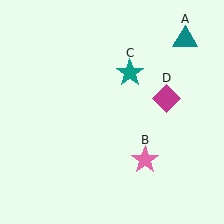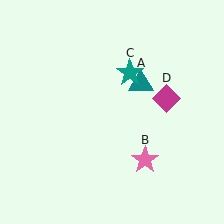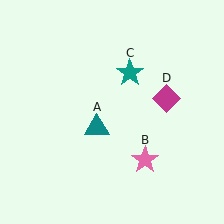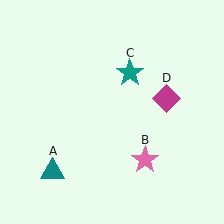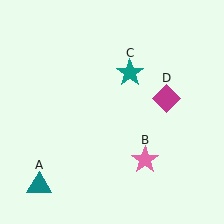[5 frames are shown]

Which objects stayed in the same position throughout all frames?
Pink star (object B) and teal star (object C) and magenta diamond (object D) remained stationary.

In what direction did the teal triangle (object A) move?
The teal triangle (object A) moved down and to the left.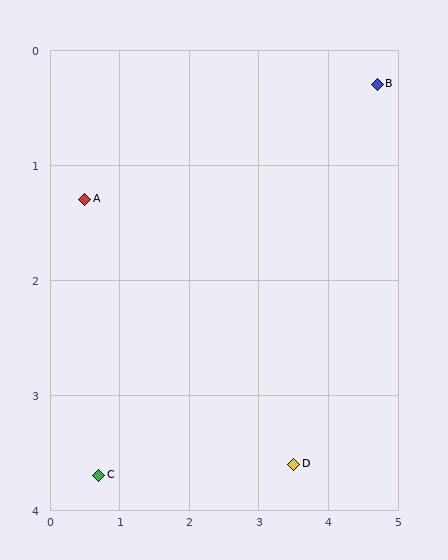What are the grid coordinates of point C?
Point C is at approximately (0.7, 3.7).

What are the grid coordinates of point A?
Point A is at approximately (0.5, 1.3).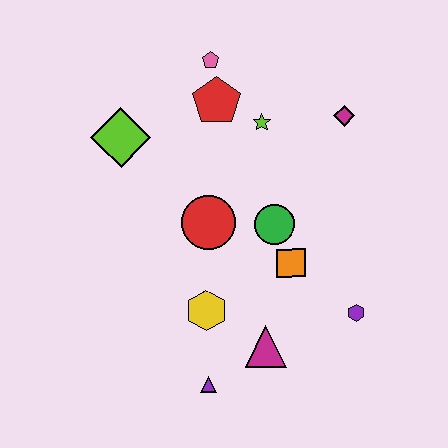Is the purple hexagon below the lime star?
Yes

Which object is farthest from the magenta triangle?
The pink pentagon is farthest from the magenta triangle.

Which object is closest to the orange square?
The green circle is closest to the orange square.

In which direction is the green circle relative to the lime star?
The green circle is below the lime star.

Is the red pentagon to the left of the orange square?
Yes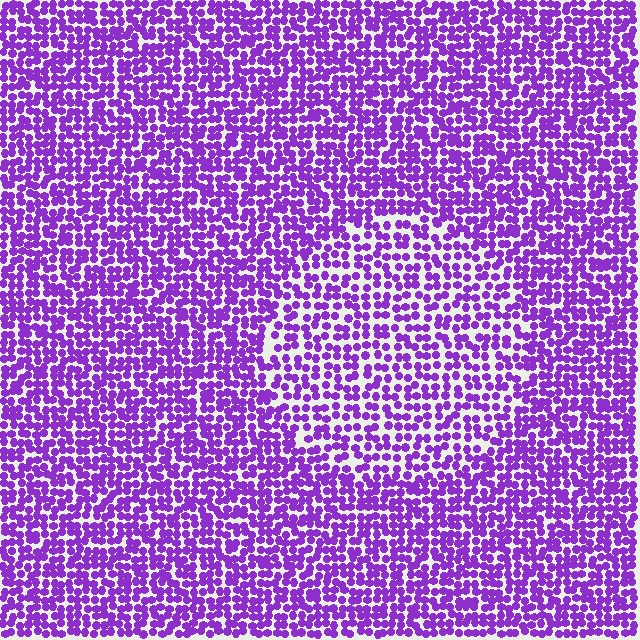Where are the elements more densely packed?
The elements are more densely packed outside the circle boundary.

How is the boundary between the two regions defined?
The boundary is defined by a change in element density (approximately 1.5x ratio). All elements are the same color, size, and shape.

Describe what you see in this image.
The image contains small purple elements arranged at two different densities. A circle-shaped region is visible where the elements are less densely packed than the surrounding area.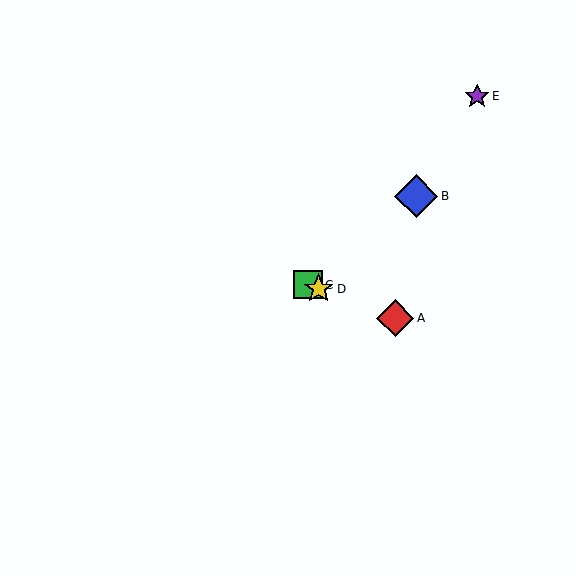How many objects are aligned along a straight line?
3 objects (A, C, D) are aligned along a straight line.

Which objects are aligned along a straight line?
Objects A, C, D are aligned along a straight line.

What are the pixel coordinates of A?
Object A is at (395, 318).